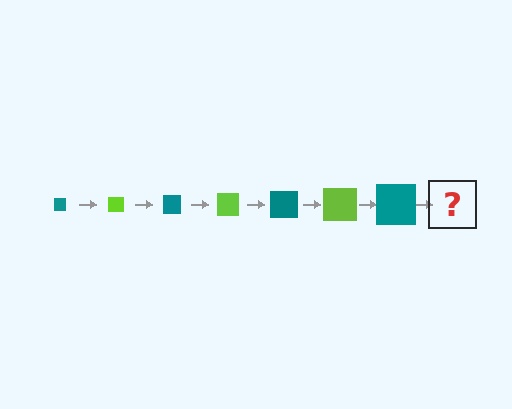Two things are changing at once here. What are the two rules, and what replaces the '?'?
The two rules are that the square grows larger each step and the color cycles through teal and lime. The '?' should be a lime square, larger than the previous one.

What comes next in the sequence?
The next element should be a lime square, larger than the previous one.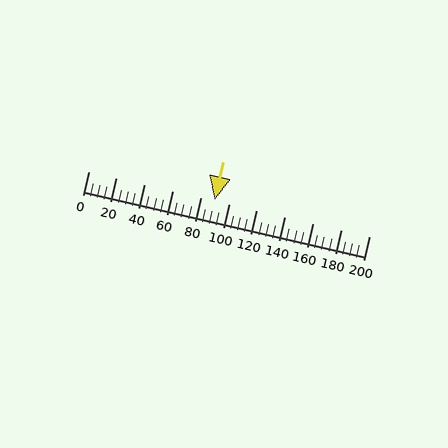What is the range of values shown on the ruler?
The ruler shows values from 0 to 200.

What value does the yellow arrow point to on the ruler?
The yellow arrow points to approximately 90.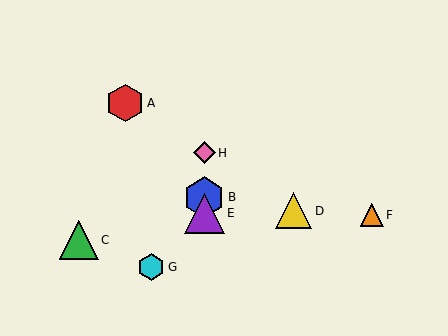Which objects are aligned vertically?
Objects B, E, H are aligned vertically.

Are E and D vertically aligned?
No, E is at x≈204 and D is at x≈294.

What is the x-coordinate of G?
Object G is at x≈151.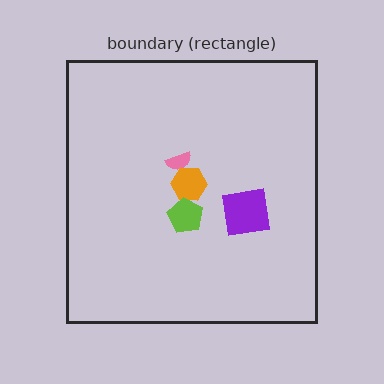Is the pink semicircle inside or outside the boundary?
Inside.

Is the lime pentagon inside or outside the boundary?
Inside.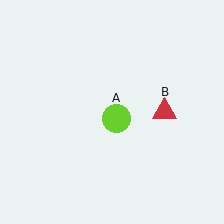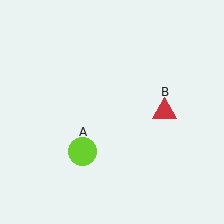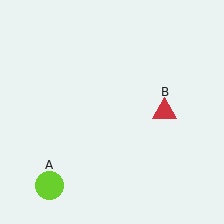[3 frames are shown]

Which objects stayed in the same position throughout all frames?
Red triangle (object B) remained stationary.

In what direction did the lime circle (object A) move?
The lime circle (object A) moved down and to the left.